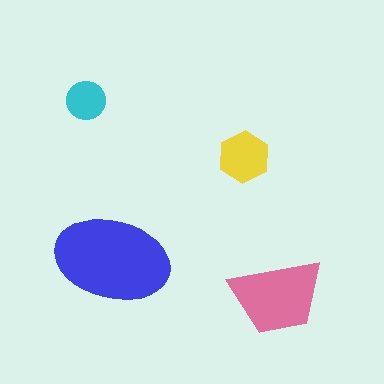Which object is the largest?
The blue ellipse.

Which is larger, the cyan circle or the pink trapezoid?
The pink trapezoid.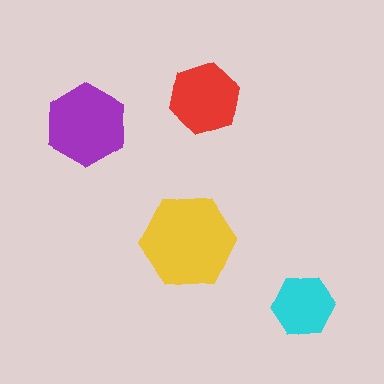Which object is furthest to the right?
The cyan hexagon is rightmost.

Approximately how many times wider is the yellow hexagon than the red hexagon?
About 1.5 times wider.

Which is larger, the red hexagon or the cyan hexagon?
The red one.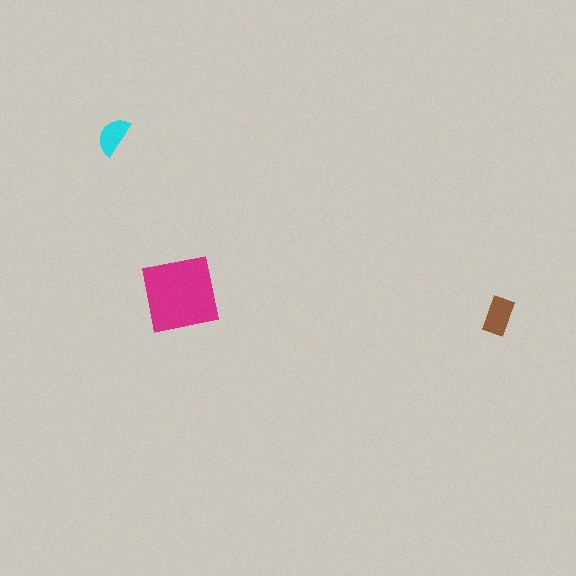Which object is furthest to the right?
The brown rectangle is rightmost.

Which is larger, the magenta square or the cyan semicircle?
The magenta square.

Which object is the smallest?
The cyan semicircle.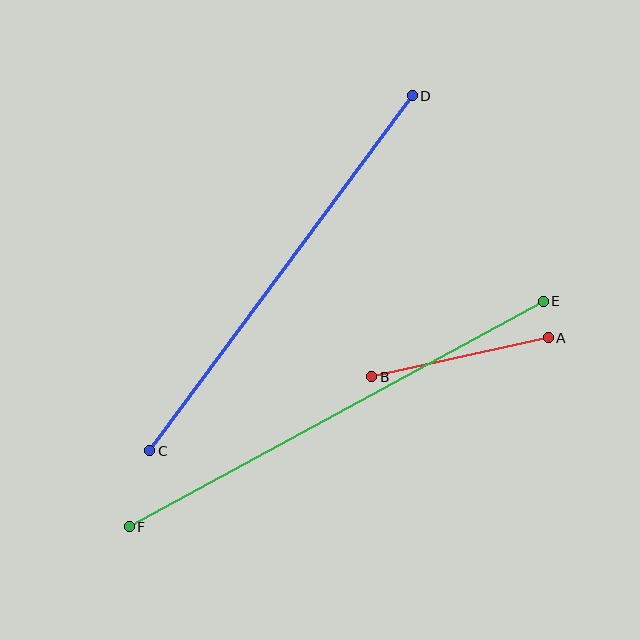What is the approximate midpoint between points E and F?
The midpoint is at approximately (336, 414) pixels.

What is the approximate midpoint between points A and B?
The midpoint is at approximately (460, 357) pixels.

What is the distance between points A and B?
The distance is approximately 181 pixels.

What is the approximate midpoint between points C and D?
The midpoint is at approximately (281, 273) pixels.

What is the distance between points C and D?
The distance is approximately 441 pixels.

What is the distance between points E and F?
The distance is approximately 471 pixels.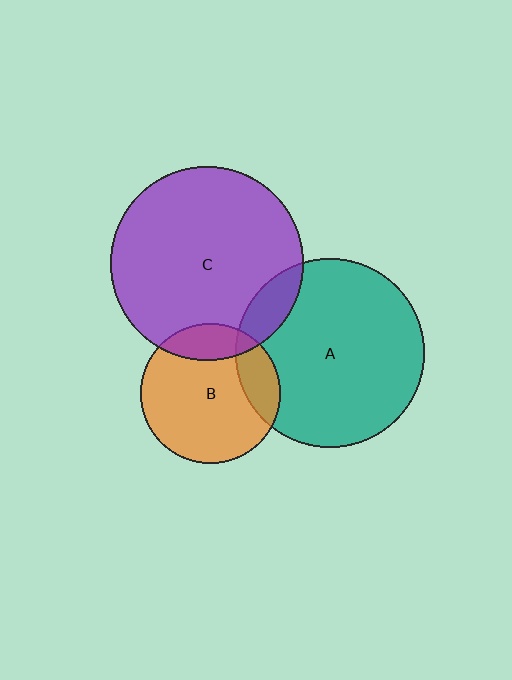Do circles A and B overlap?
Yes.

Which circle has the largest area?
Circle C (purple).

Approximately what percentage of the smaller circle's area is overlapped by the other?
Approximately 20%.